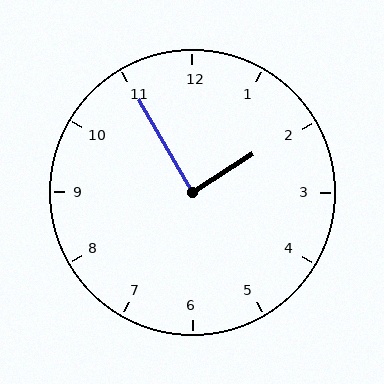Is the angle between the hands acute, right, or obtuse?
It is right.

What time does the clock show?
1:55.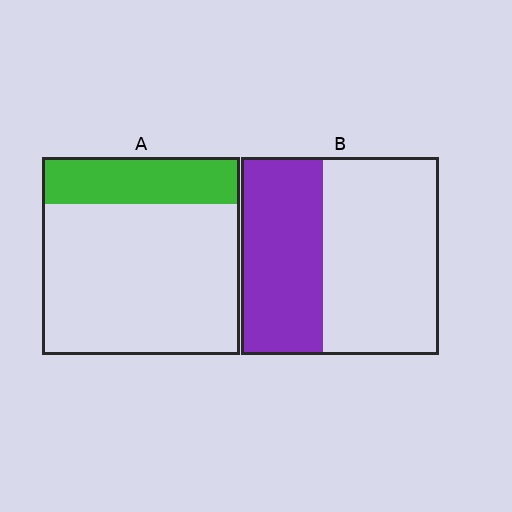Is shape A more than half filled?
No.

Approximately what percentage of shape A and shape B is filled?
A is approximately 25% and B is approximately 40%.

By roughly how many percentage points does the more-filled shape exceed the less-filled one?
By roughly 20 percentage points (B over A).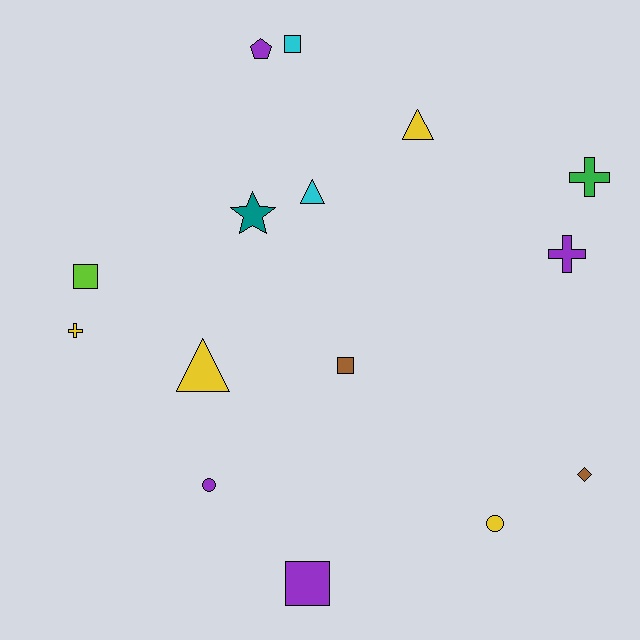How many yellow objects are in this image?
There are 4 yellow objects.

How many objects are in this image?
There are 15 objects.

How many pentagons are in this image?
There is 1 pentagon.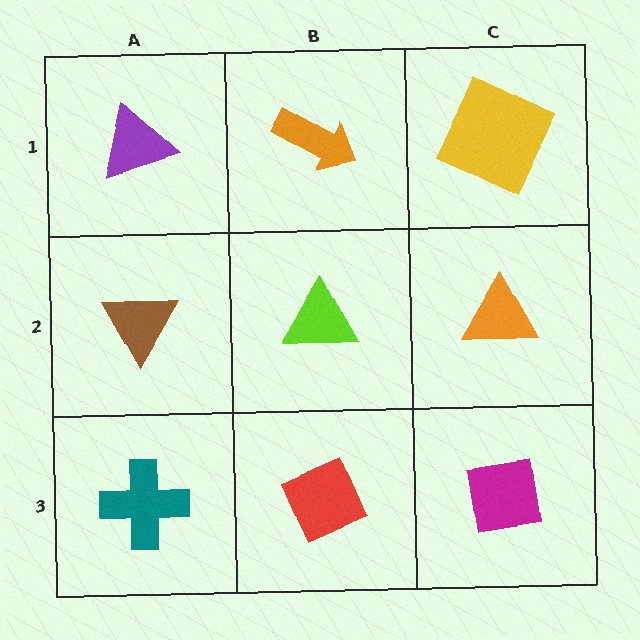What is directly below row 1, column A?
A brown triangle.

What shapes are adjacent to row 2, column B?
An orange arrow (row 1, column B), a red diamond (row 3, column B), a brown triangle (row 2, column A), an orange triangle (row 2, column C).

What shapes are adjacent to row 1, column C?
An orange triangle (row 2, column C), an orange arrow (row 1, column B).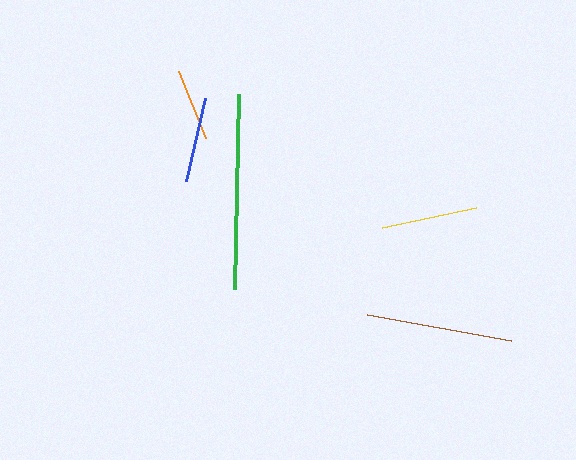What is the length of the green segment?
The green segment is approximately 195 pixels long.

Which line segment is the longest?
The green line is the longest at approximately 195 pixels.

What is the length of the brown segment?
The brown segment is approximately 147 pixels long.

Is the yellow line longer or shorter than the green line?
The green line is longer than the yellow line.